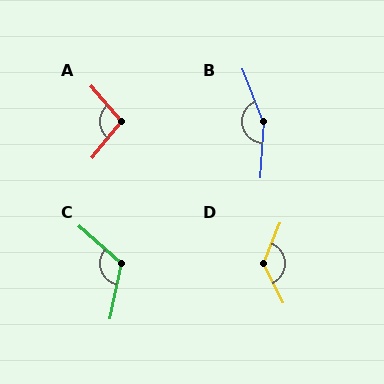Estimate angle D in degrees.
Approximately 132 degrees.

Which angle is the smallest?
A, at approximately 101 degrees.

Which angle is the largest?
B, at approximately 155 degrees.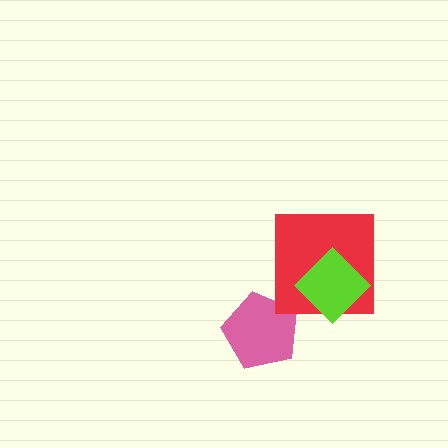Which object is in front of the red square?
The lime diamond is in front of the red square.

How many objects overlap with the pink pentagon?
0 objects overlap with the pink pentagon.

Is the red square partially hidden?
Yes, it is partially covered by another shape.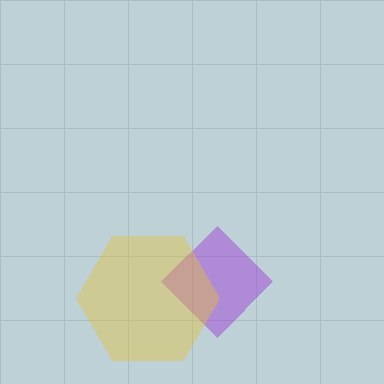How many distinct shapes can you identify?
There are 2 distinct shapes: a purple diamond, a yellow hexagon.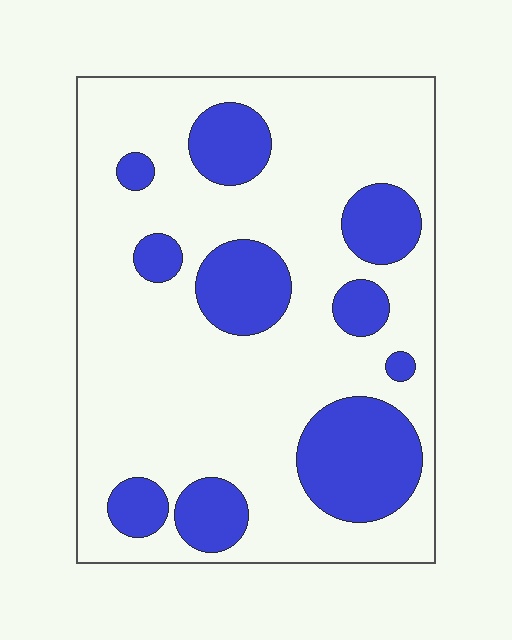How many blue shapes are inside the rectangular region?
10.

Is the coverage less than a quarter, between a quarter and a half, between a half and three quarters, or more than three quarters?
Between a quarter and a half.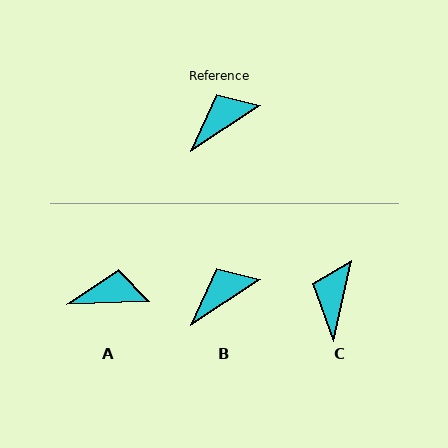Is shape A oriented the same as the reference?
No, it is off by about 31 degrees.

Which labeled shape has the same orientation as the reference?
B.